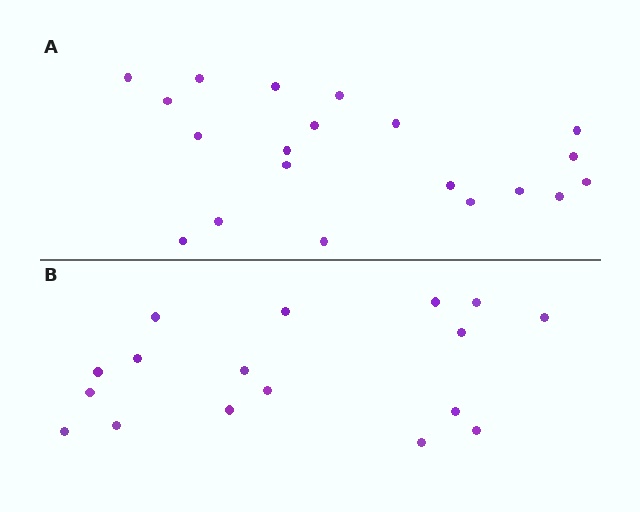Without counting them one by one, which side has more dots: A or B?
Region A (the top region) has more dots.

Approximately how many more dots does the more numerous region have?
Region A has just a few more — roughly 2 or 3 more dots than region B.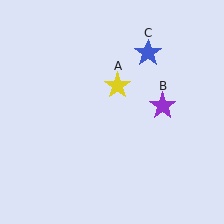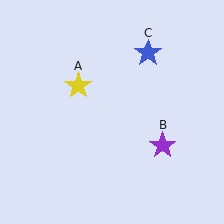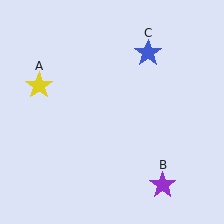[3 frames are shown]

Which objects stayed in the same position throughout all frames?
Blue star (object C) remained stationary.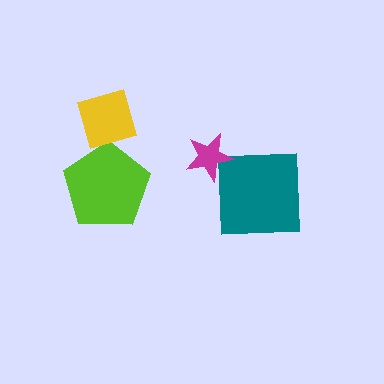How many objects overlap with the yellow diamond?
1 object overlaps with the yellow diamond.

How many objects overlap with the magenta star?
0 objects overlap with the magenta star.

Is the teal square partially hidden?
No, no other shape covers it.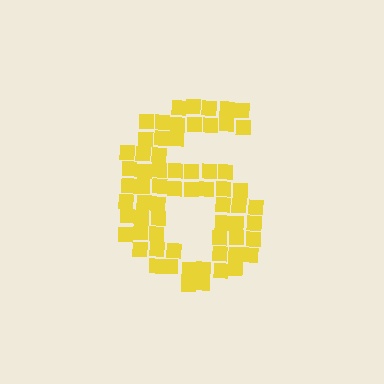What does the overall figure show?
The overall figure shows the digit 6.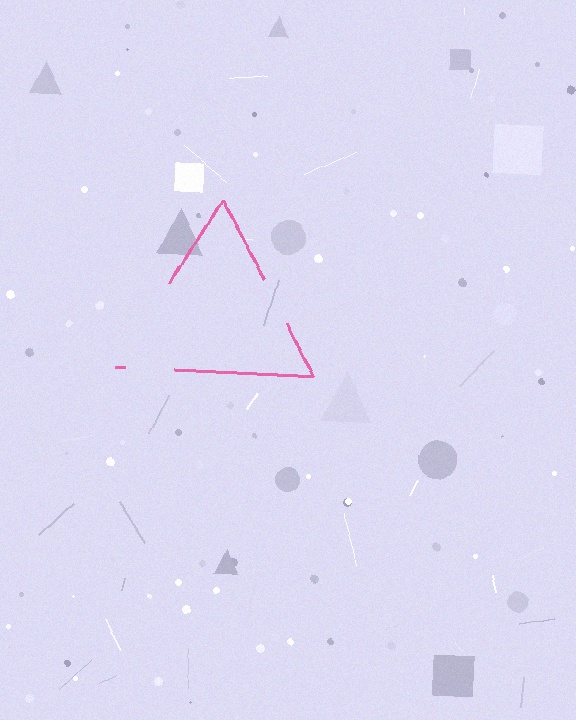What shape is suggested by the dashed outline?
The dashed outline suggests a triangle.